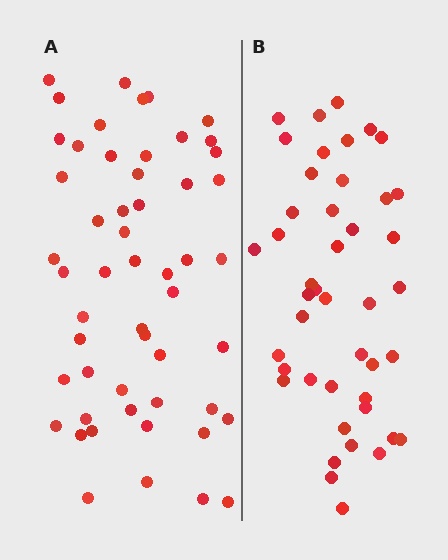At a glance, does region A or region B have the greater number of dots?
Region A (the left region) has more dots.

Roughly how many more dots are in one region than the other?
Region A has roughly 8 or so more dots than region B.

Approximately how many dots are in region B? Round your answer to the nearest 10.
About 40 dots. (The exact count is 44, which rounds to 40.)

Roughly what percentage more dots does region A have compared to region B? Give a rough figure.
About 20% more.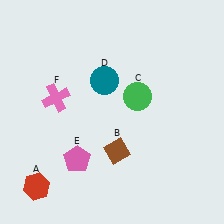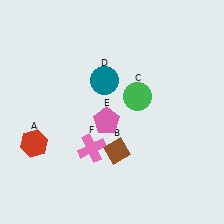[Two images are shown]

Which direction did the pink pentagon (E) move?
The pink pentagon (E) moved up.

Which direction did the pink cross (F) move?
The pink cross (F) moved down.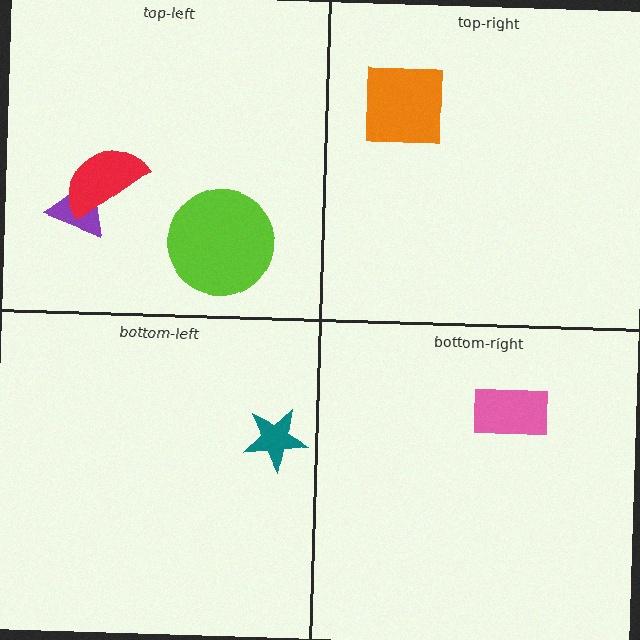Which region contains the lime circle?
The top-left region.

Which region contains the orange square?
The top-right region.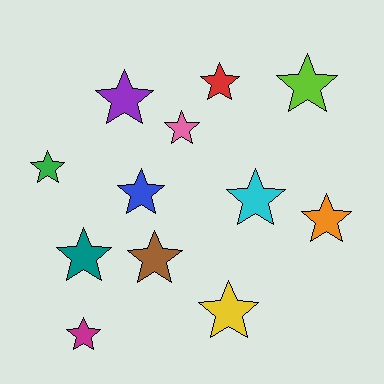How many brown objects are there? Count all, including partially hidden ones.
There is 1 brown object.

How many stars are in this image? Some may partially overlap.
There are 12 stars.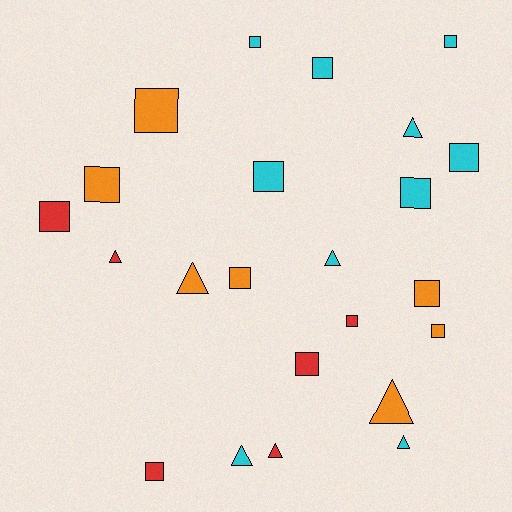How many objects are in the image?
There are 23 objects.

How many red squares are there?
There are 4 red squares.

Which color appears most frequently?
Cyan, with 10 objects.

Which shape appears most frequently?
Square, with 15 objects.